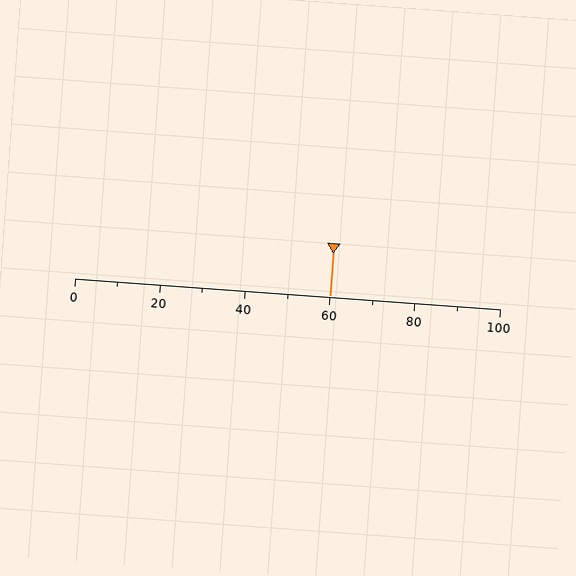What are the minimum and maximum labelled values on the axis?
The axis runs from 0 to 100.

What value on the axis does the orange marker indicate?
The marker indicates approximately 60.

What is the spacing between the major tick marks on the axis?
The major ticks are spaced 20 apart.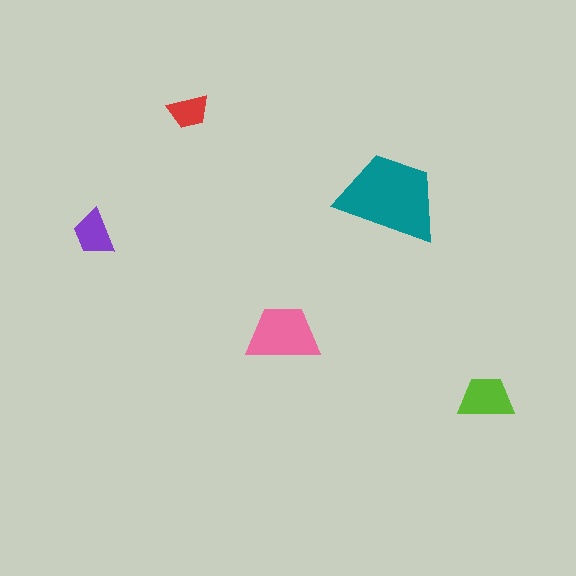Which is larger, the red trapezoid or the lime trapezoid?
The lime one.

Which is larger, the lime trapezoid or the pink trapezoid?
The pink one.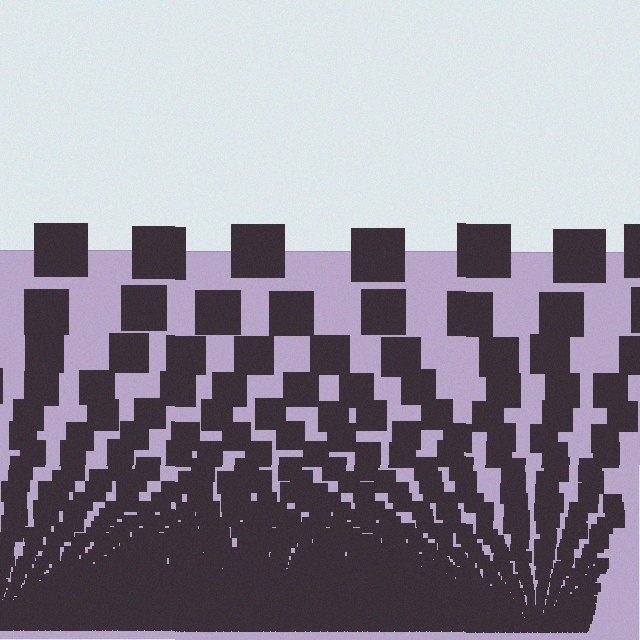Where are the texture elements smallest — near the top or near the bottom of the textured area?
Near the bottom.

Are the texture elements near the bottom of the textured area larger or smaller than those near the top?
Smaller. The gradient is inverted — elements near the bottom are smaller and denser.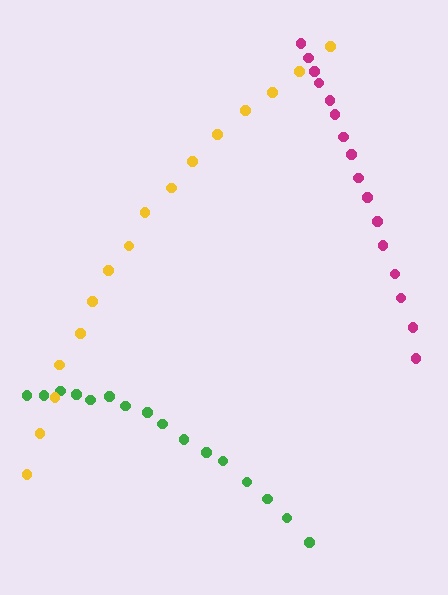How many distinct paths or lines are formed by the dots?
There are 3 distinct paths.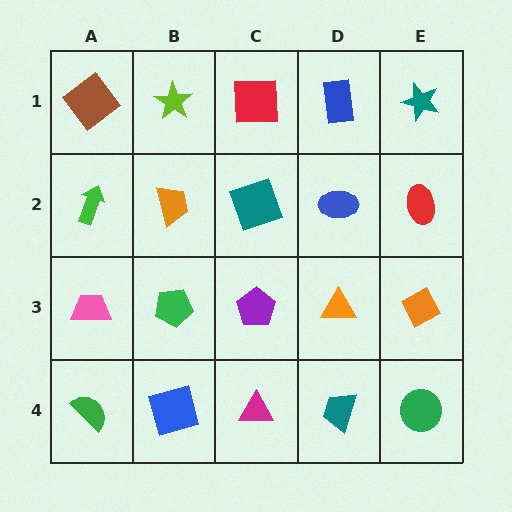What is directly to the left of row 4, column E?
A teal trapezoid.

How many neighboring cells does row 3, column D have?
4.